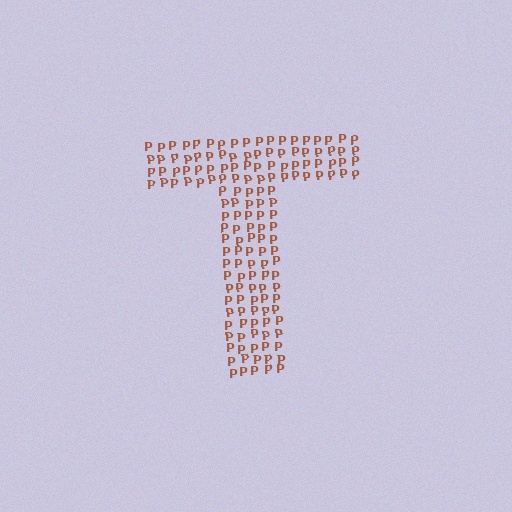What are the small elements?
The small elements are letter P's.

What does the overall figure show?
The overall figure shows the letter T.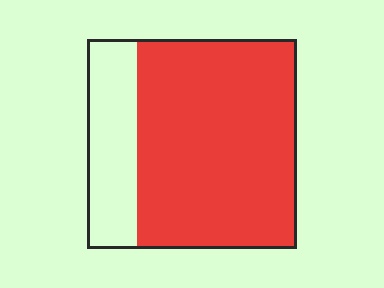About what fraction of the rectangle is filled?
About three quarters (3/4).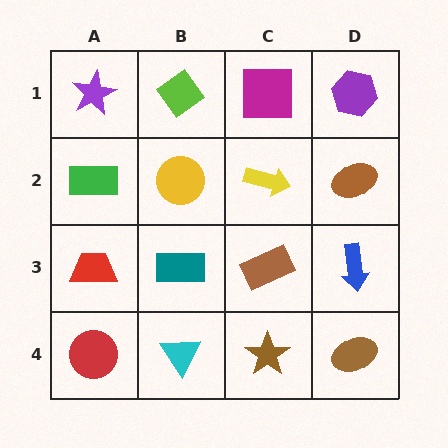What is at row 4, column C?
A brown star.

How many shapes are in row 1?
4 shapes.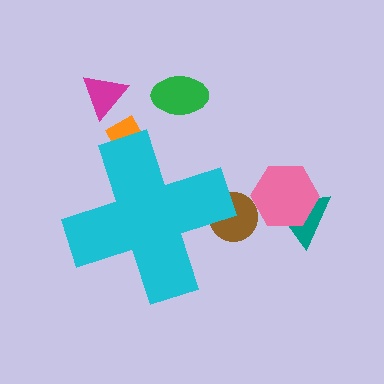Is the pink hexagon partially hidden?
No, the pink hexagon is fully visible.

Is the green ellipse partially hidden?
No, the green ellipse is fully visible.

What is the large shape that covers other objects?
A cyan cross.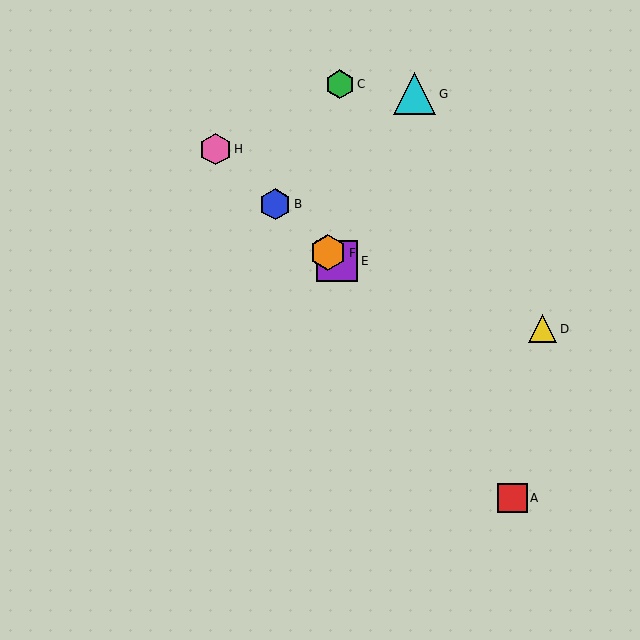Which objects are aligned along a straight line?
Objects B, E, F, H are aligned along a straight line.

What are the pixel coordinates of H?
Object H is at (216, 149).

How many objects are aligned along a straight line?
4 objects (B, E, F, H) are aligned along a straight line.